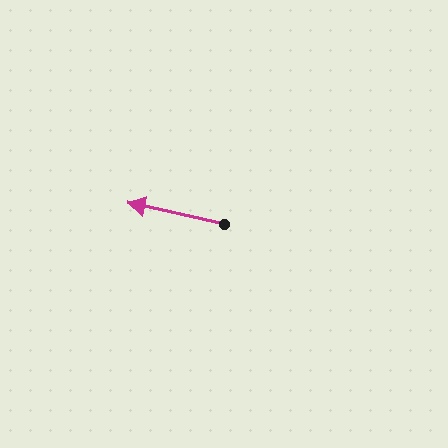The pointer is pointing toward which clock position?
Roughly 9 o'clock.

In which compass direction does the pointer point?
West.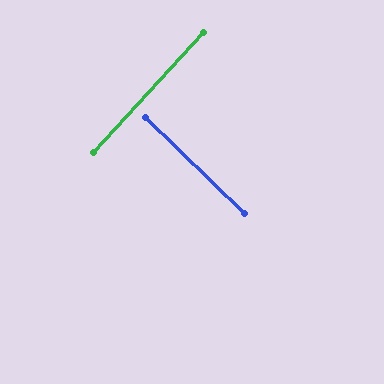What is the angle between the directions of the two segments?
Approximately 88 degrees.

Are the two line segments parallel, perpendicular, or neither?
Perpendicular — they meet at approximately 88°.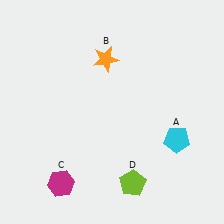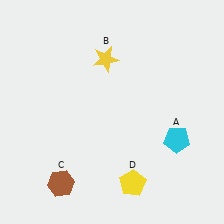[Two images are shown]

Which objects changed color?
B changed from orange to yellow. C changed from magenta to brown. D changed from lime to yellow.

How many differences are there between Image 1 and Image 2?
There are 3 differences between the two images.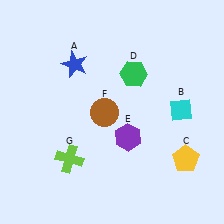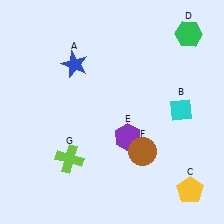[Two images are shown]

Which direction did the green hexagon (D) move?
The green hexagon (D) moved right.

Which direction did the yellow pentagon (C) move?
The yellow pentagon (C) moved down.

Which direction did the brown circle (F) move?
The brown circle (F) moved down.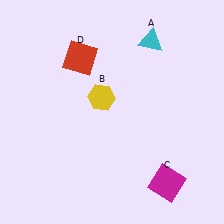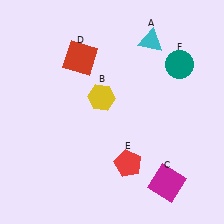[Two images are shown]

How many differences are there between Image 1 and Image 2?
There are 2 differences between the two images.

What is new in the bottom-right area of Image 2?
A red pentagon (E) was added in the bottom-right area of Image 2.